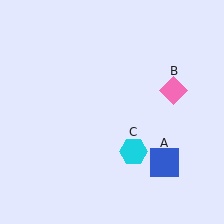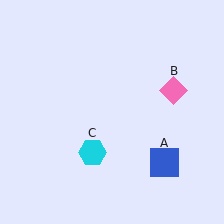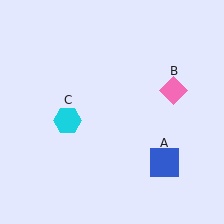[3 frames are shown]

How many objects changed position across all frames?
1 object changed position: cyan hexagon (object C).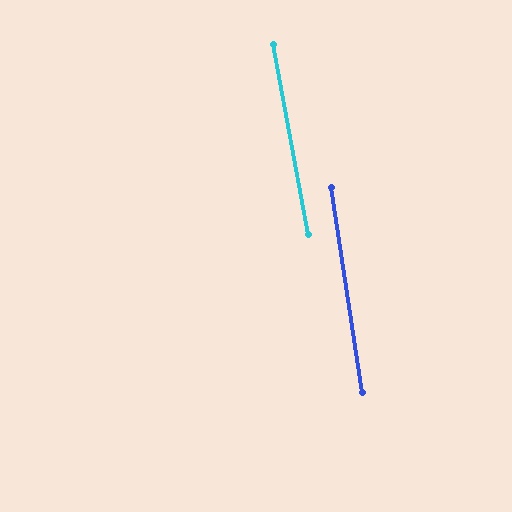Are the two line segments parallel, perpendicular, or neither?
Parallel — their directions differ by only 1.9°.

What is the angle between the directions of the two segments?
Approximately 2 degrees.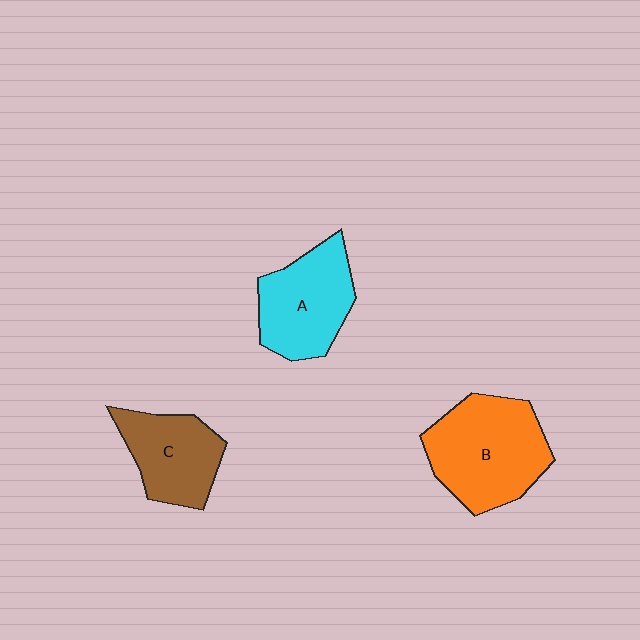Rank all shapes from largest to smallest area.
From largest to smallest: B (orange), A (cyan), C (brown).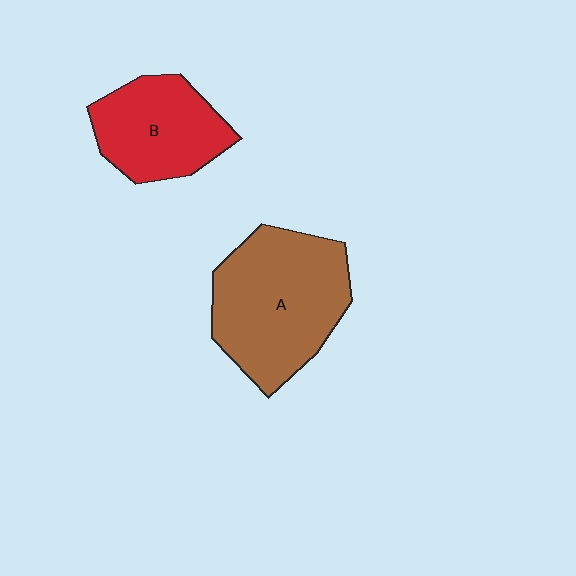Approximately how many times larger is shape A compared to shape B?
Approximately 1.5 times.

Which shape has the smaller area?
Shape B (red).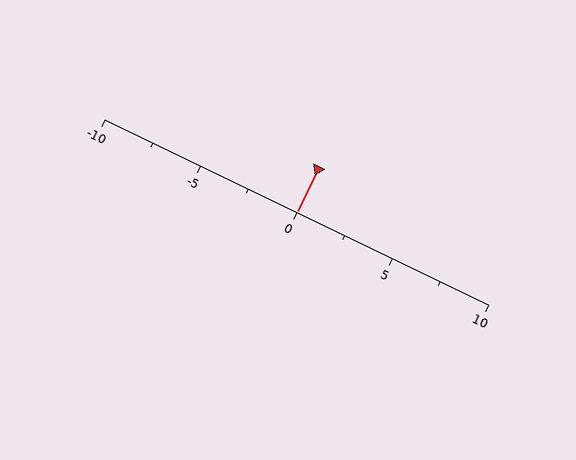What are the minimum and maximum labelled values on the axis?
The axis runs from -10 to 10.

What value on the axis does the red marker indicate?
The marker indicates approximately 0.